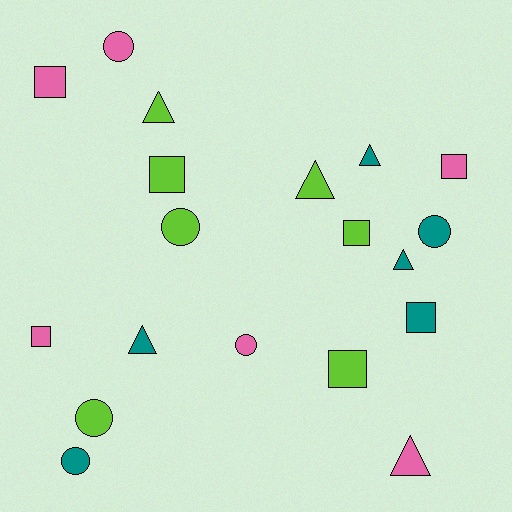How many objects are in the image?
There are 19 objects.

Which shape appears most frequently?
Square, with 7 objects.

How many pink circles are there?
There are 2 pink circles.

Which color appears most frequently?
Lime, with 7 objects.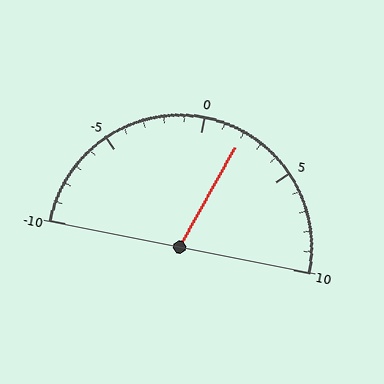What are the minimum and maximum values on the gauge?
The gauge ranges from -10 to 10.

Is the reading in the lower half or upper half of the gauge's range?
The reading is in the upper half of the range (-10 to 10).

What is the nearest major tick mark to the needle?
The nearest major tick mark is 0.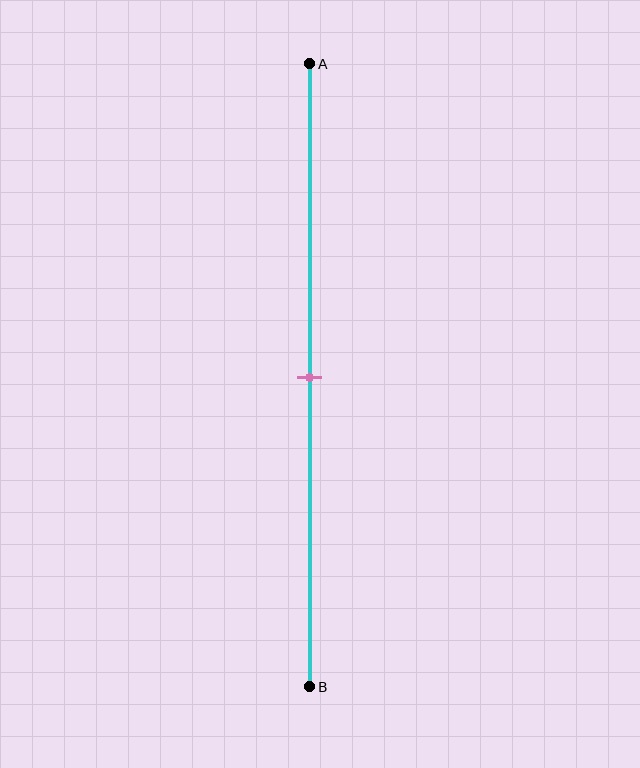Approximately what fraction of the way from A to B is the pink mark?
The pink mark is approximately 50% of the way from A to B.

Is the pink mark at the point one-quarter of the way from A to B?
No, the mark is at about 50% from A, not at the 25% one-quarter point.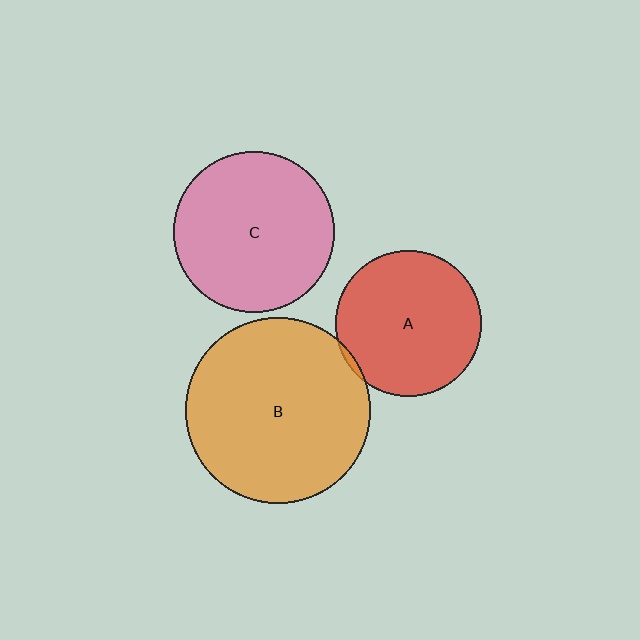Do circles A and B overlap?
Yes.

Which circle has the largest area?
Circle B (orange).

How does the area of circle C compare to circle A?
Approximately 1.2 times.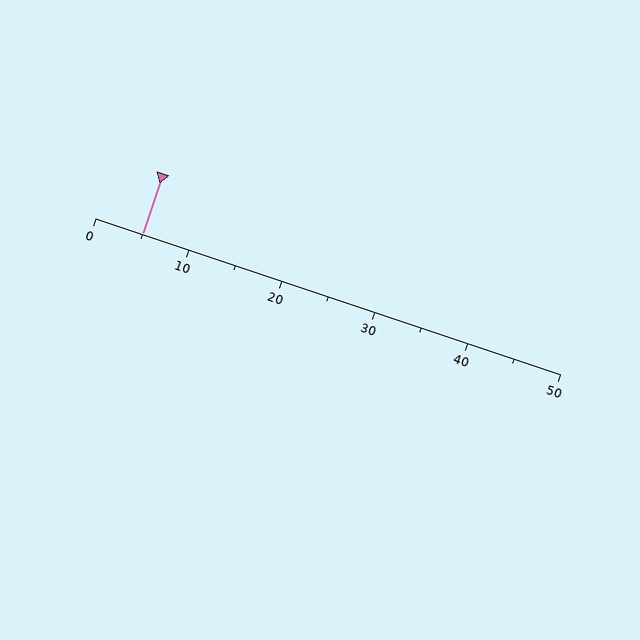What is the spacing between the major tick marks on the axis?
The major ticks are spaced 10 apart.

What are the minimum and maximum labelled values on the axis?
The axis runs from 0 to 50.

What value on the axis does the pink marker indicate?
The marker indicates approximately 5.